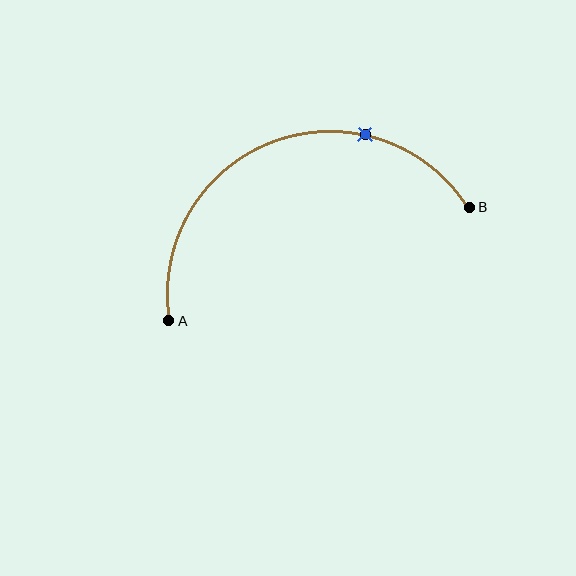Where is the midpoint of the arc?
The arc midpoint is the point on the curve farthest from the straight line joining A and B. It sits above that line.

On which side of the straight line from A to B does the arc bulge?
The arc bulges above the straight line connecting A and B.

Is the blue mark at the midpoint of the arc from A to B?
No. The blue mark lies on the arc but is closer to endpoint B. The arc midpoint would be at the point on the curve equidistant along the arc from both A and B.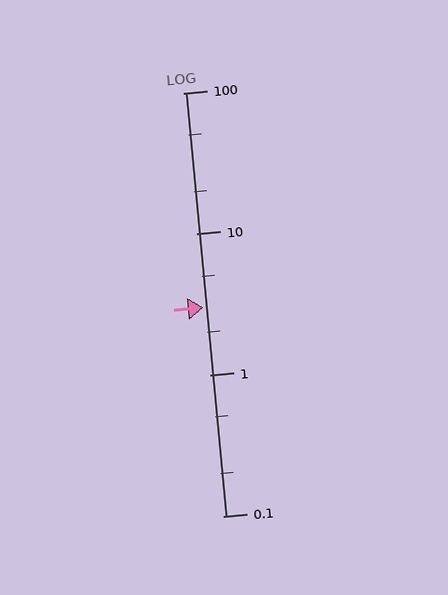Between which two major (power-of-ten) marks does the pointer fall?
The pointer is between 1 and 10.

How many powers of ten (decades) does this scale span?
The scale spans 3 decades, from 0.1 to 100.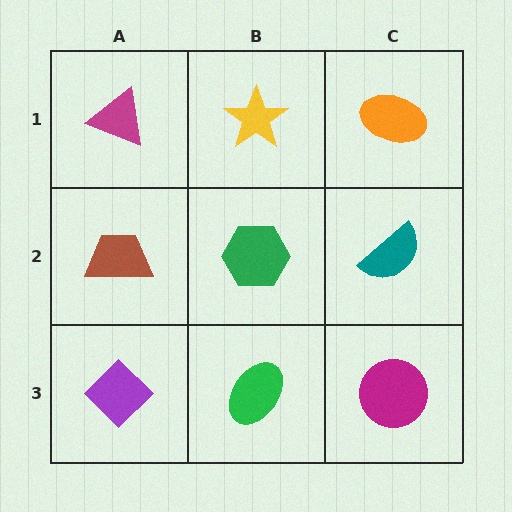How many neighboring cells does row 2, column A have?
3.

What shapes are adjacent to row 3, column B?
A green hexagon (row 2, column B), a purple diamond (row 3, column A), a magenta circle (row 3, column C).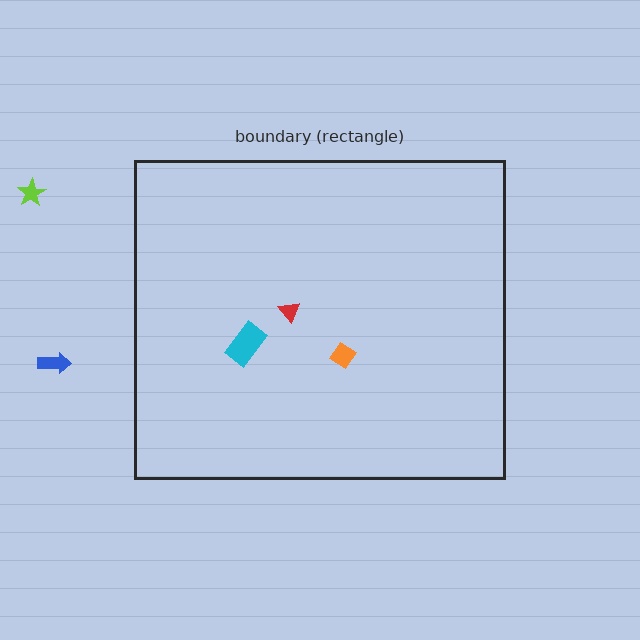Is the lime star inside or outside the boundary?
Outside.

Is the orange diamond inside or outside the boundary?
Inside.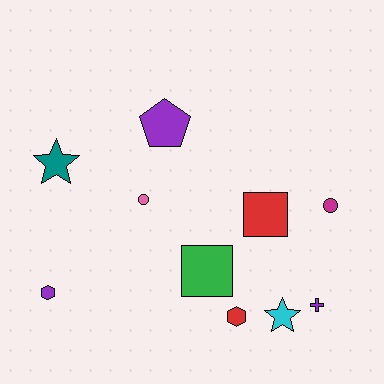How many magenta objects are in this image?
There is 1 magenta object.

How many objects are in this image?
There are 10 objects.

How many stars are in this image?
There are 2 stars.